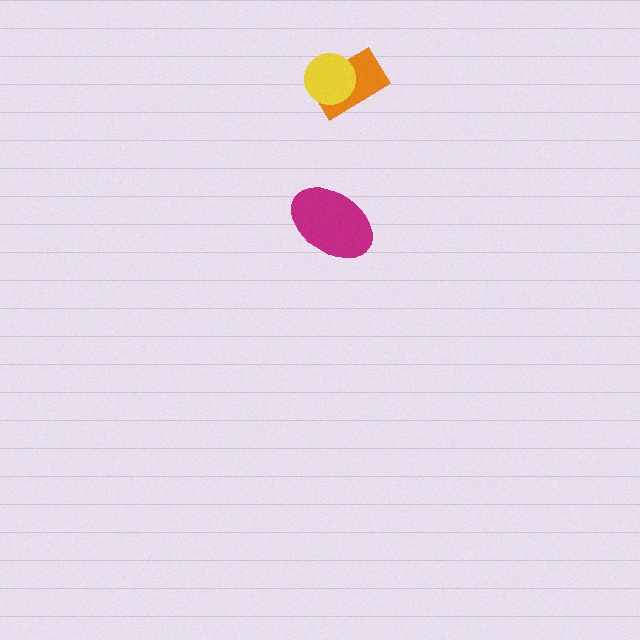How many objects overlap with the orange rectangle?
1 object overlaps with the orange rectangle.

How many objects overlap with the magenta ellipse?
0 objects overlap with the magenta ellipse.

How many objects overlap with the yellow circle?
1 object overlaps with the yellow circle.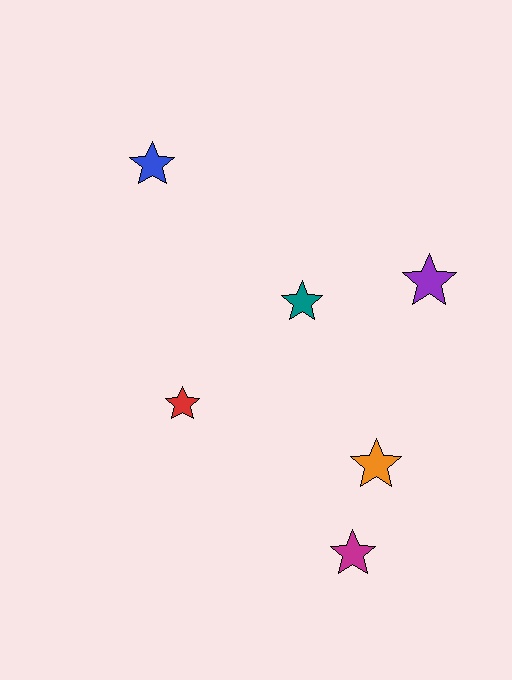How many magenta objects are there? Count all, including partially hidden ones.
There is 1 magenta object.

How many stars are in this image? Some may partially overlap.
There are 6 stars.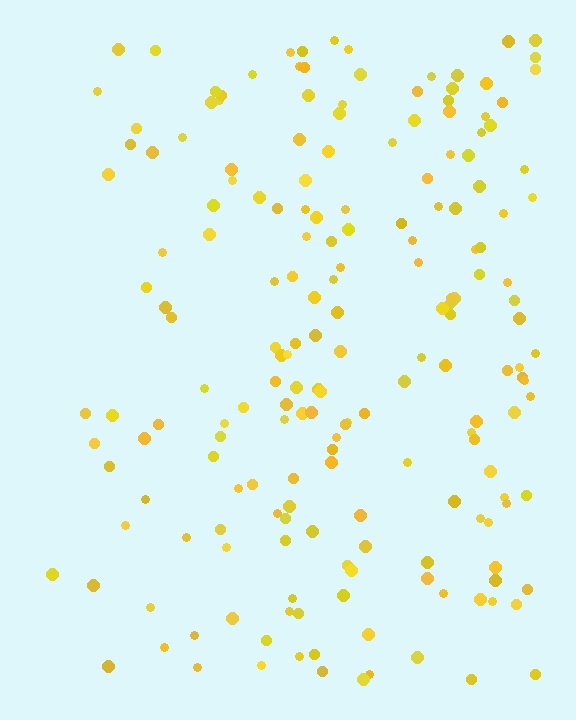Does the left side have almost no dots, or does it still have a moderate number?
Still a moderate number, just noticeably fewer than the right.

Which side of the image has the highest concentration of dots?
The right.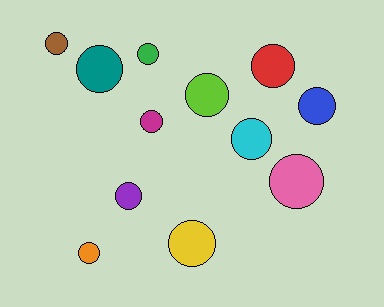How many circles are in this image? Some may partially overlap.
There are 12 circles.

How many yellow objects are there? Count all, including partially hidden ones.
There is 1 yellow object.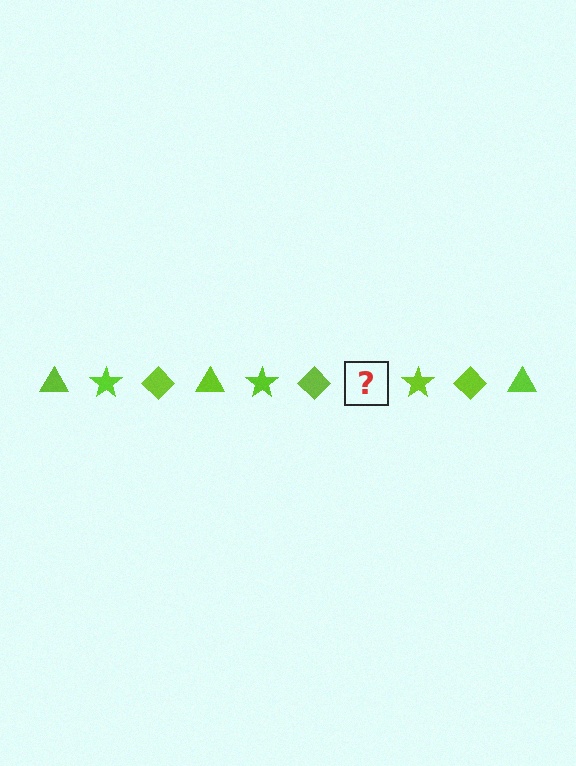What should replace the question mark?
The question mark should be replaced with a lime triangle.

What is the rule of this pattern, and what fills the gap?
The rule is that the pattern cycles through triangle, star, diamond shapes in lime. The gap should be filled with a lime triangle.